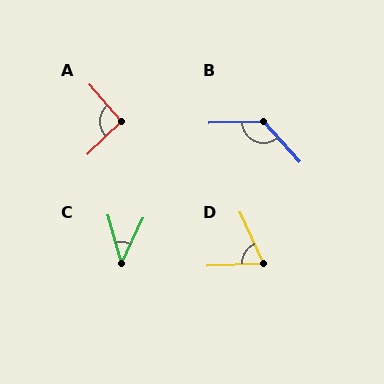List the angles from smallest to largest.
C (42°), D (68°), A (92°), B (130°).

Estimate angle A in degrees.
Approximately 92 degrees.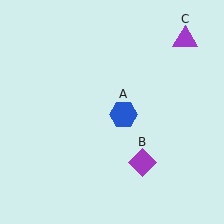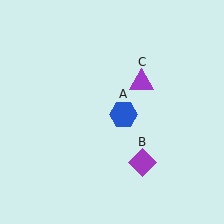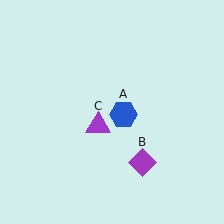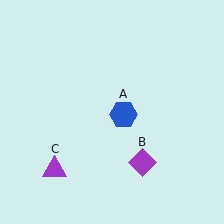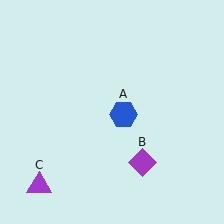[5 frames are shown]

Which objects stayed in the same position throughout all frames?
Blue hexagon (object A) and purple diamond (object B) remained stationary.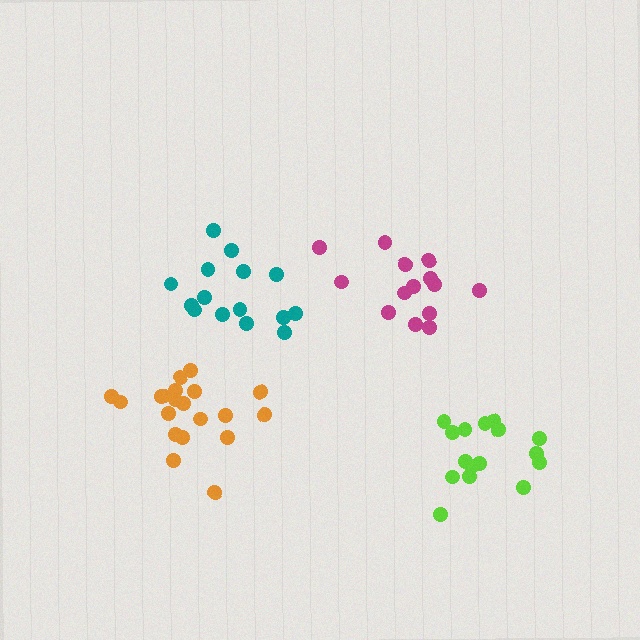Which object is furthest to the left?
The orange cluster is leftmost.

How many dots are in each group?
Group 1: 14 dots, Group 2: 16 dots, Group 3: 20 dots, Group 4: 15 dots (65 total).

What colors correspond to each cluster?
The clusters are colored: magenta, lime, orange, teal.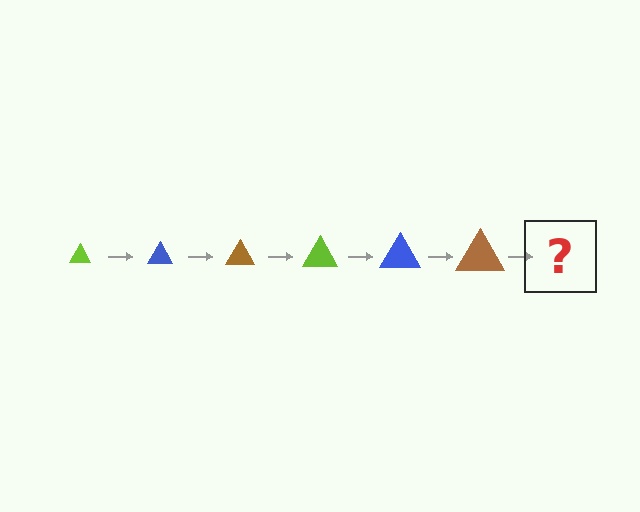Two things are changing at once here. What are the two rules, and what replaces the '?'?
The two rules are that the triangle grows larger each step and the color cycles through lime, blue, and brown. The '?' should be a lime triangle, larger than the previous one.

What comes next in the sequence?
The next element should be a lime triangle, larger than the previous one.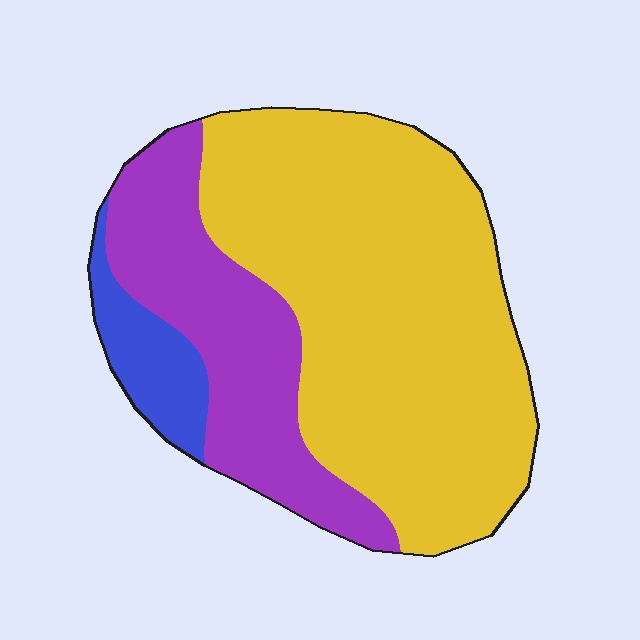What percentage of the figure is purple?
Purple takes up between a sixth and a third of the figure.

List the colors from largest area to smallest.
From largest to smallest: yellow, purple, blue.